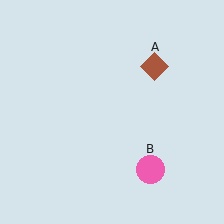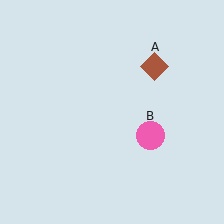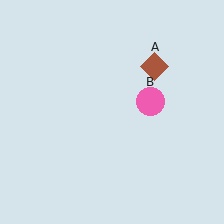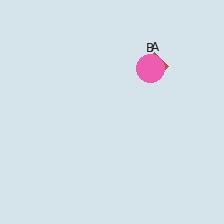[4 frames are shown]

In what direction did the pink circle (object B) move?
The pink circle (object B) moved up.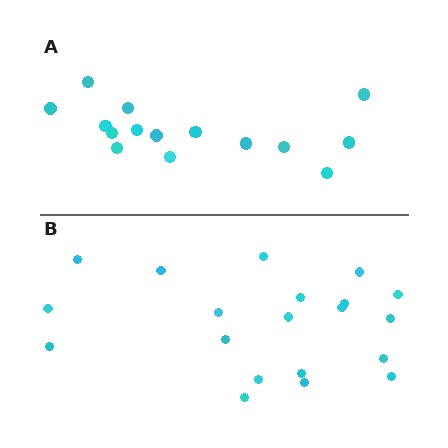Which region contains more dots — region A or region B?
Region B (the bottom region) has more dots.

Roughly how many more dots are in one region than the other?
Region B has about 5 more dots than region A.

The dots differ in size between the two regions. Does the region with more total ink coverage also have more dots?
No. Region A has more total ink coverage because its dots are larger, but region B actually contains more individual dots. Total area can be misleading — the number of items is what matters here.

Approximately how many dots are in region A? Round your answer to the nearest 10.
About 20 dots. (The exact count is 15, which rounds to 20.)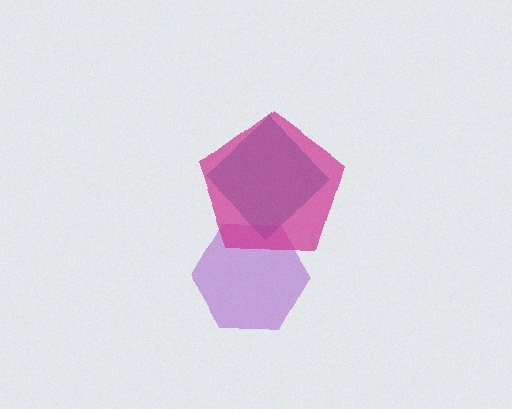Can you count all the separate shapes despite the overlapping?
Yes, there are 3 separate shapes.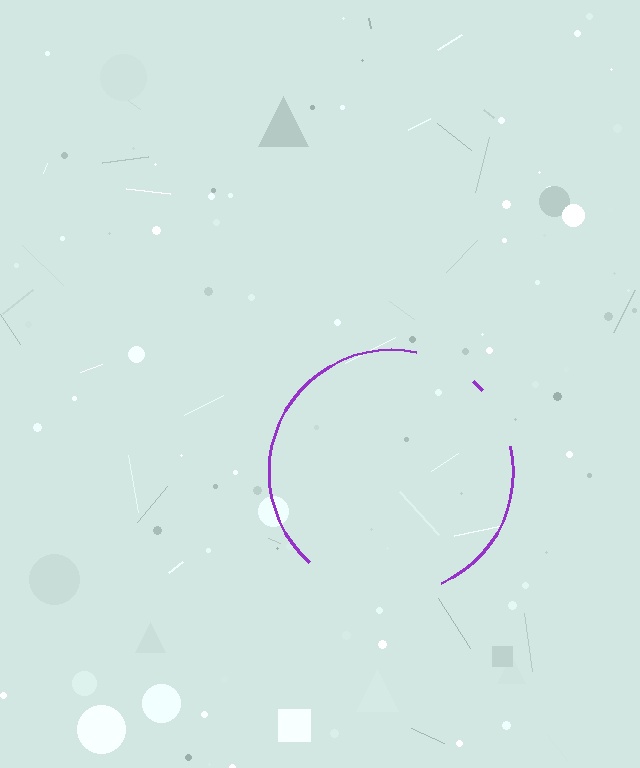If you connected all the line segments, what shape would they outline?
They would outline a circle.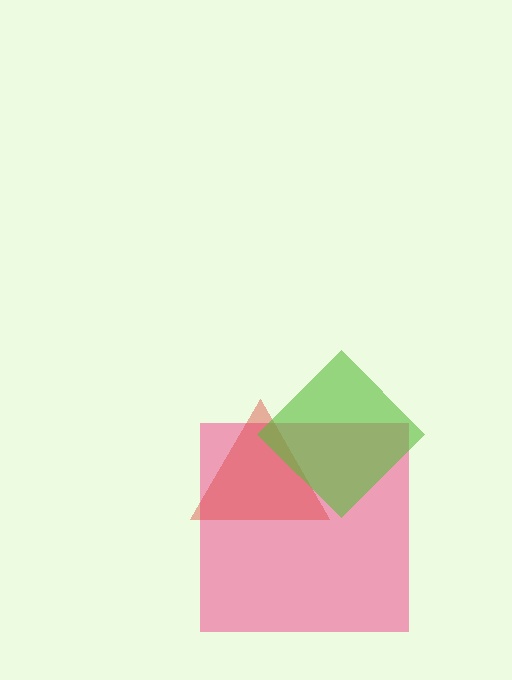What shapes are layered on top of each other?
The layered shapes are: a pink square, a red triangle, a lime diamond.